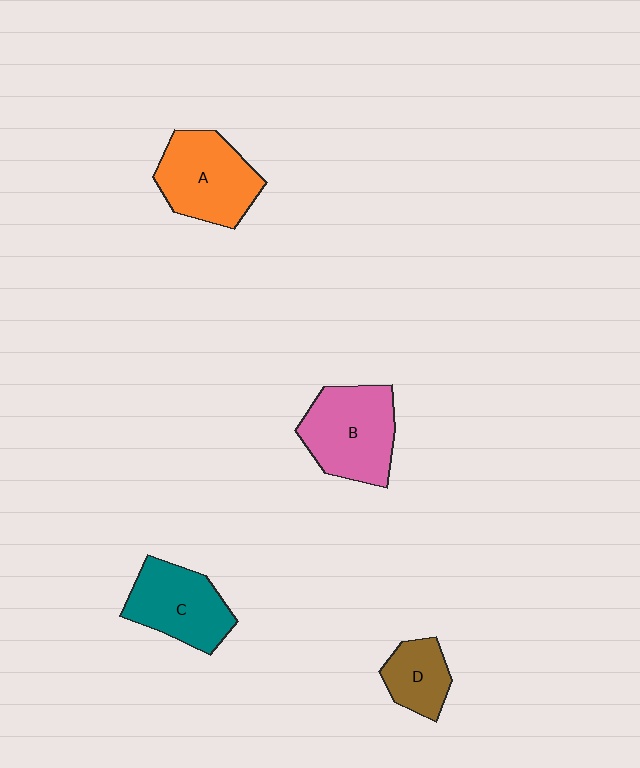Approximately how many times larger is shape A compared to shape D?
Approximately 1.8 times.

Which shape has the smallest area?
Shape D (brown).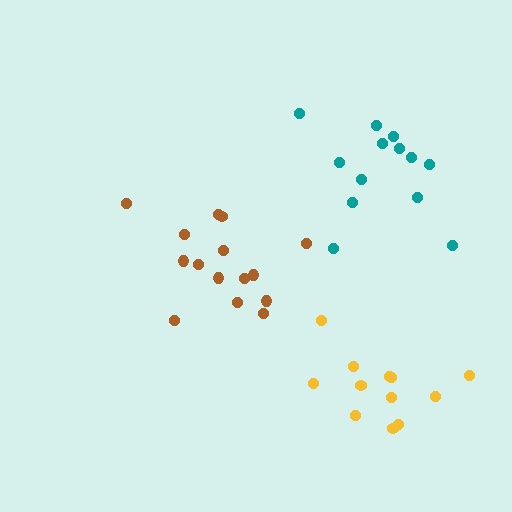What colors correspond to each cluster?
The clusters are colored: brown, teal, yellow.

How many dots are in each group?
Group 1: 15 dots, Group 2: 13 dots, Group 3: 12 dots (40 total).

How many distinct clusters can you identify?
There are 3 distinct clusters.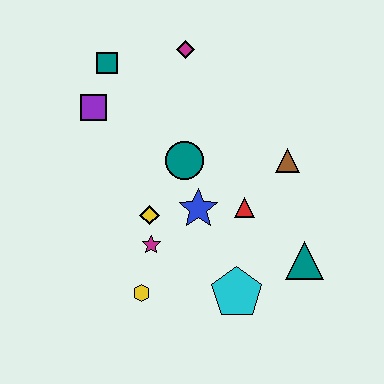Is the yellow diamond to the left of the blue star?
Yes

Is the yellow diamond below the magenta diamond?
Yes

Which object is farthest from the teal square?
The teal triangle is farthest from the teal square.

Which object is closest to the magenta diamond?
The teal square is closest to the magenta diamond.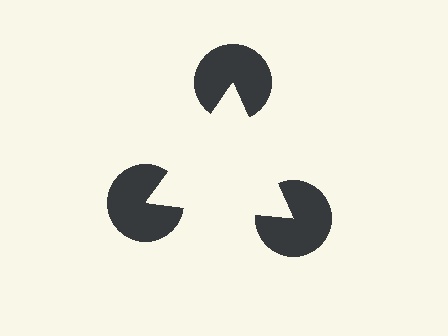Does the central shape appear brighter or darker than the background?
It typically appears slightly brighter than the background, even though no actual brightness change is drawn.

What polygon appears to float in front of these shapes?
An illusory triangle — its edges are inferred from the aligned wedge cuts in the pac-man discs, not physically drawn.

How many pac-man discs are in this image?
There are 3 — one at each vertex of the illusory triangle.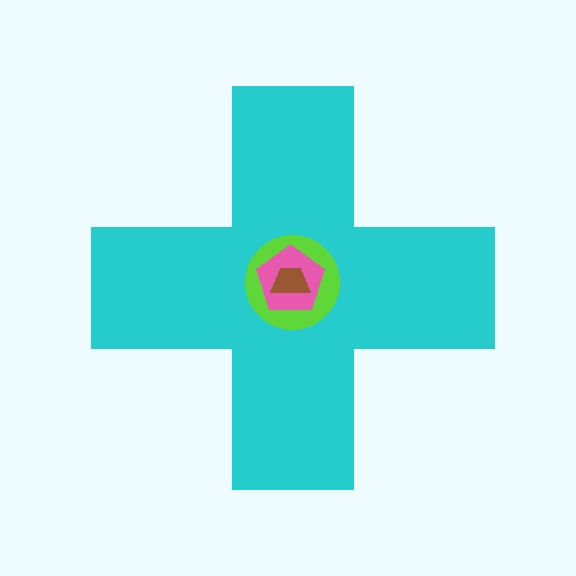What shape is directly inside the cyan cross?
The lime circle.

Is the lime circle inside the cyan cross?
Yes.